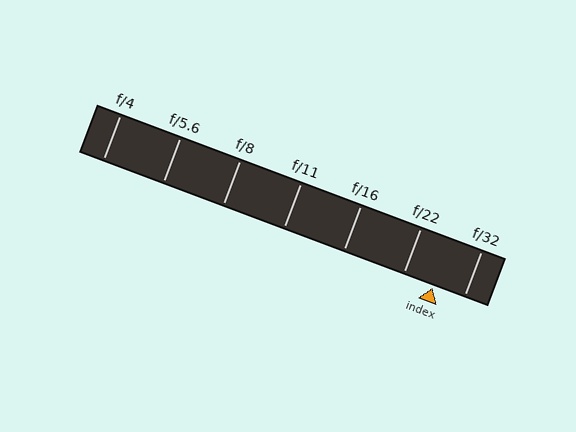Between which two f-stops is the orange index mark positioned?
The index mark is between f/22 and f/32.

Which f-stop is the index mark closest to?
The index mark is closest to f/22.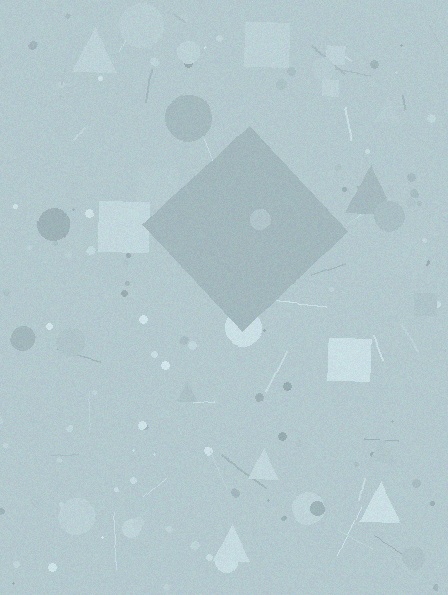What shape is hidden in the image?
A diamond is hidden in the image.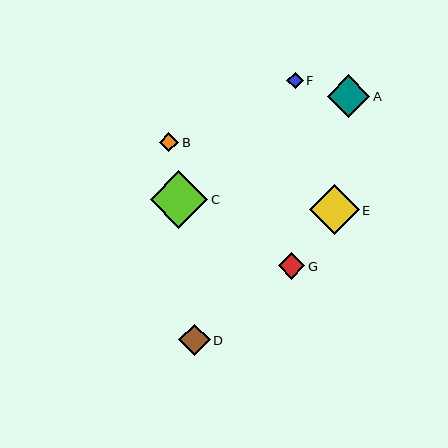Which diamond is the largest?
Diamond C is the largest with a size of approximately 58 pixels.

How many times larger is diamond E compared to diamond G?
Diamond E is approximately 1.9 times the size of diamond G.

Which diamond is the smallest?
Diamond F is the smallest with a size of approximately 16 pixels.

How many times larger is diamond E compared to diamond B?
Diamond E is approximately 2.6 times the size of diamond B.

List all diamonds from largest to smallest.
From largest to smallest: C, E, A, D, G, B, F.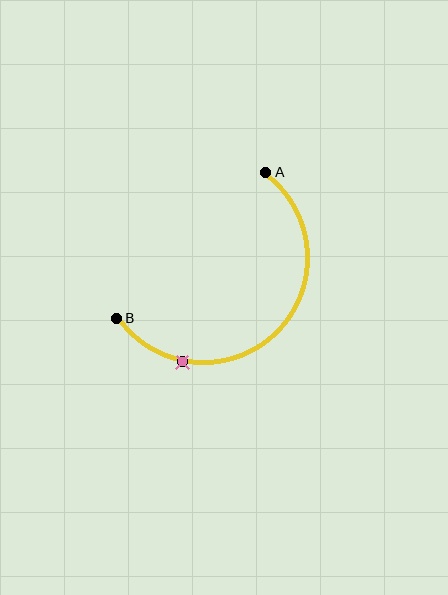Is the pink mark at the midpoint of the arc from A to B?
No. The pink mark lies on the arc but is closer to endpoint B. The arc midpoint would be at the point on the curve equidistant along the arc from both A and B.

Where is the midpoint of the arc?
The arc midpoint is the point on the curve farthest from the straight line joining A and B. It sits below and to the right of that line.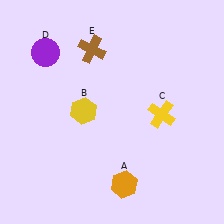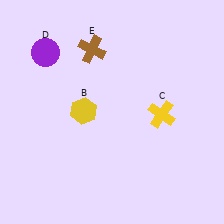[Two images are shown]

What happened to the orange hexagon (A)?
The orange hexagon (A) was removed in Image 2. It was in the bottom-right area of Image 1.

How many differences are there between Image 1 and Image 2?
There is 1 difference between the two images.